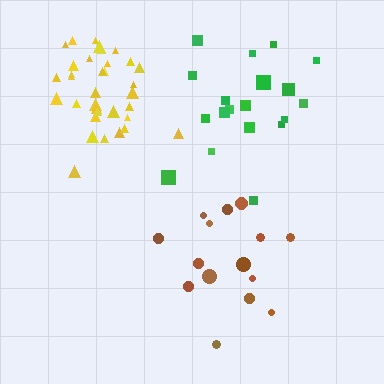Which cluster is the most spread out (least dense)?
Green.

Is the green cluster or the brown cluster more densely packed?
Brown.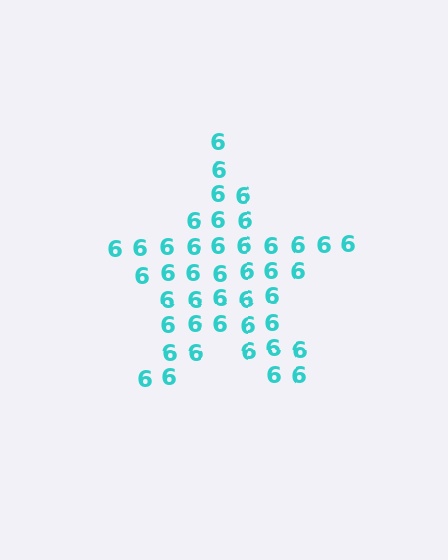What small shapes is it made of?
It is made of small digit 6's.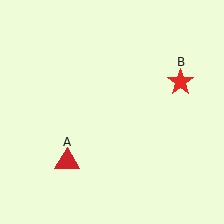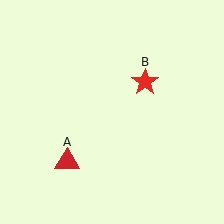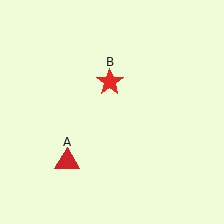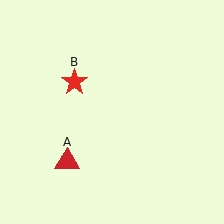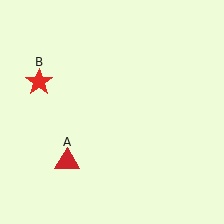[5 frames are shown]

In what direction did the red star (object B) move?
The red star (object B) moved left.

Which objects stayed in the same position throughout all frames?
Red triangle (object A) remained stationary.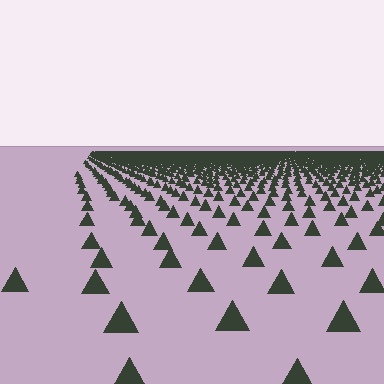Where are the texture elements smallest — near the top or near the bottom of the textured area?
Near the top.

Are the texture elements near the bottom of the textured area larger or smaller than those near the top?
Larger. Near the bottom, elements are closer to the viewer and appear at a bigger on-screen size.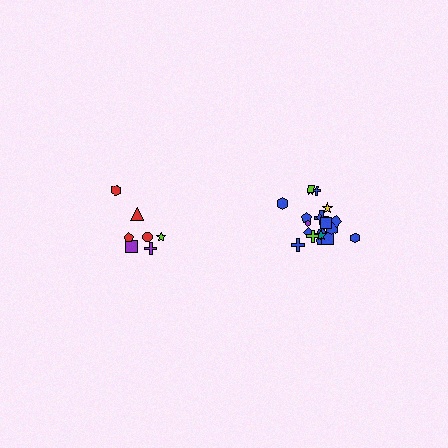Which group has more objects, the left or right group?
The right group.